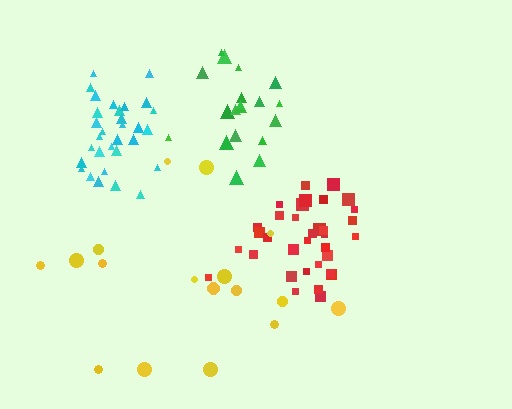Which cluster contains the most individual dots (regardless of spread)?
Red (35).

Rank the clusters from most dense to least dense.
cyan, red, green, yellow.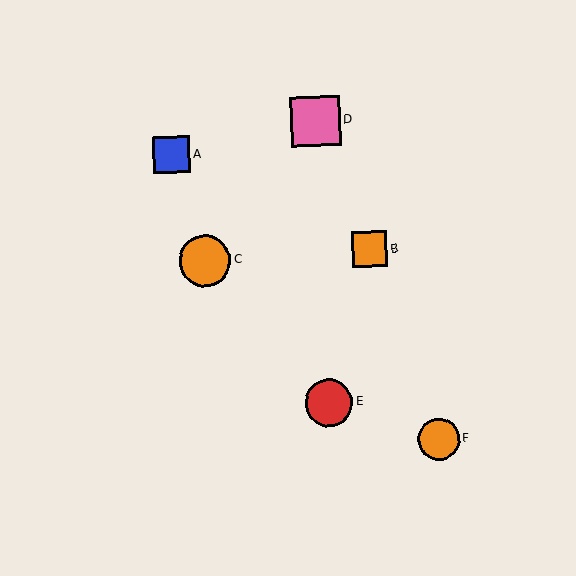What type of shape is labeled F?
Shape F is an orange circle.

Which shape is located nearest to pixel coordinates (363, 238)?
The orange square (labeled B) at (370, 249) is nearest to that location.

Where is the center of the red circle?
The center of the red circle is at (329, 403).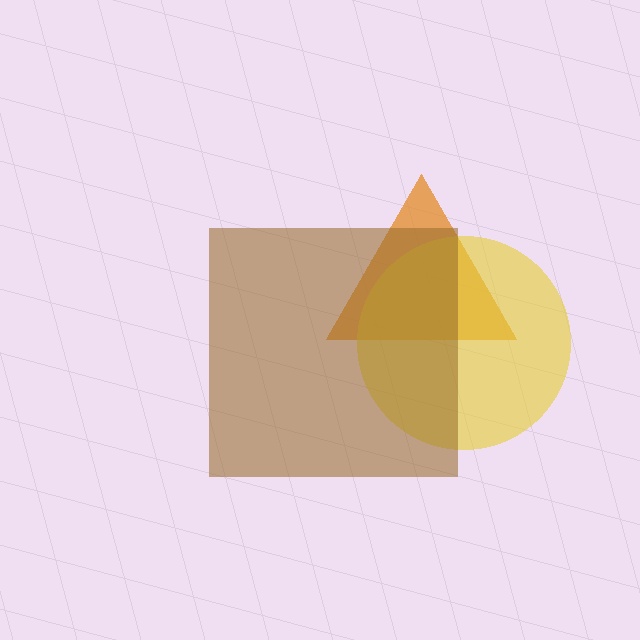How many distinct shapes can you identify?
There are 3 distinct shapes: an orange triangle, a yellow circle, a brown square.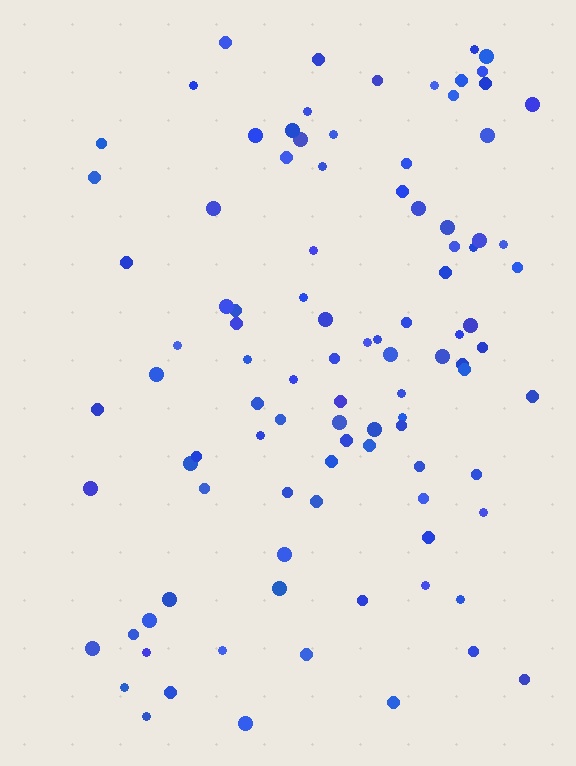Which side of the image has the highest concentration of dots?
The right.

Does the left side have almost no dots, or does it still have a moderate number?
Still a moderate number, just noticeably fewer than the right.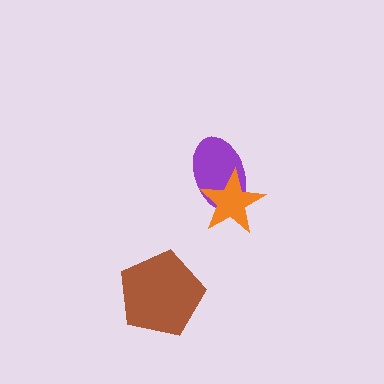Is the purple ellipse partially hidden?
Yes, it is partially covered by another shape.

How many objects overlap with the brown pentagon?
0 objects overlap with the brown pentagon.